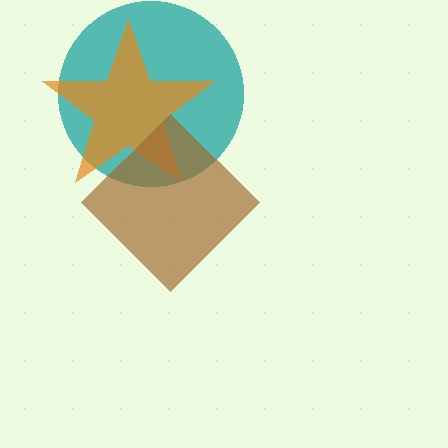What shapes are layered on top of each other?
The layered shapes are: a teal circle, an orange star, a brown diamond.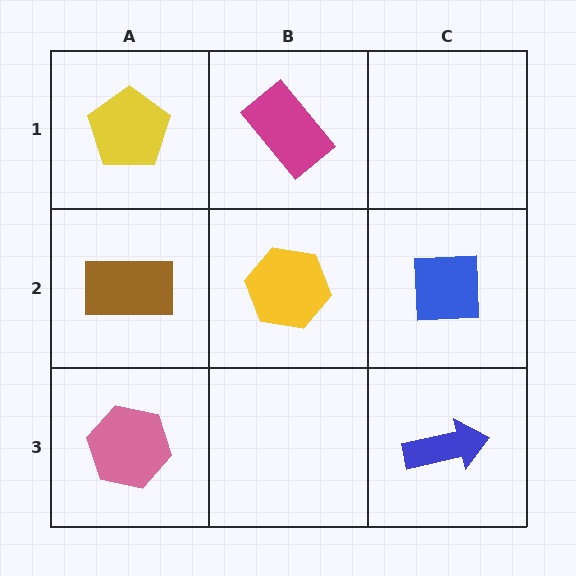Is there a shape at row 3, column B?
No, that cell is empty.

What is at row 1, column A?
A yellow pentagon.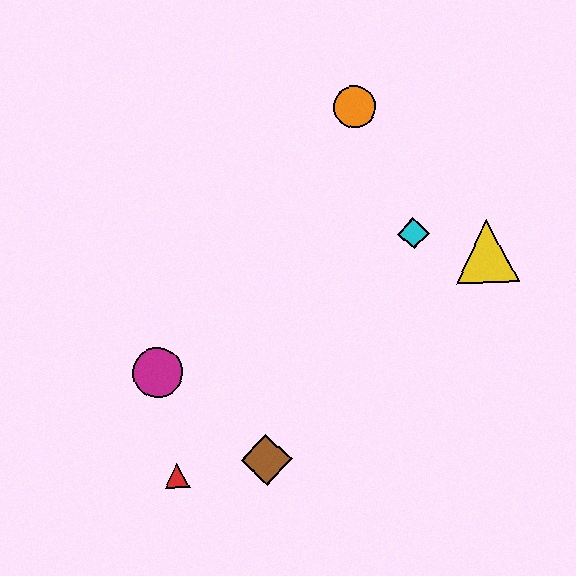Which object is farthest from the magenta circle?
The yellow triangle is farthest from the magenta circle.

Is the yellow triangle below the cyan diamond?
Yes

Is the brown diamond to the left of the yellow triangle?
Yes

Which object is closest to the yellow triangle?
The cyan diamond is closest to the yellow triangle.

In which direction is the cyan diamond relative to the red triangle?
The cyan diamond is to the right of the red triangle.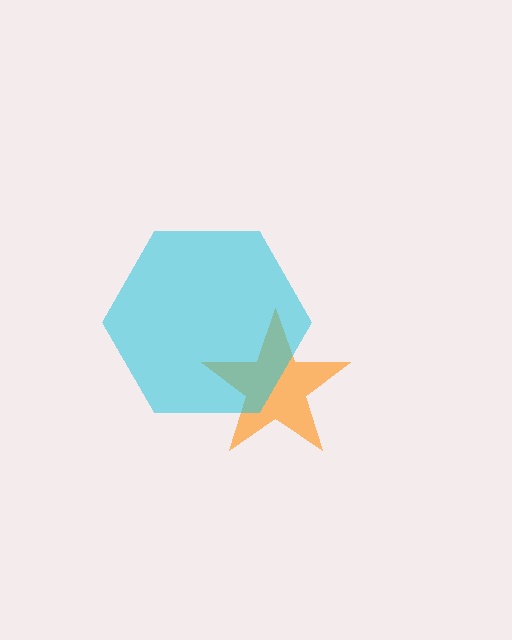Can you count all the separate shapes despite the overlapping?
Yes, there are 2 separate shapes.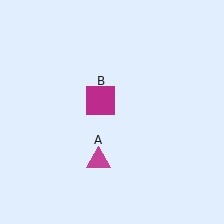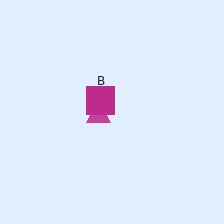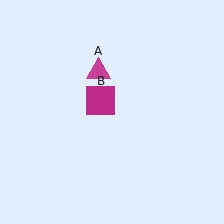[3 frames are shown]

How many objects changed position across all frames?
1 object changed position: magenta triangle (object A).